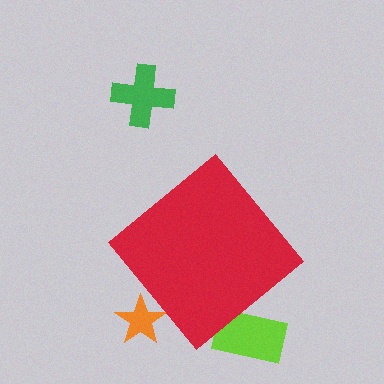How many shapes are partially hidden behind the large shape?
2 shapes are partially hidden.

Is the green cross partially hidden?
No, the green cross is fully visible.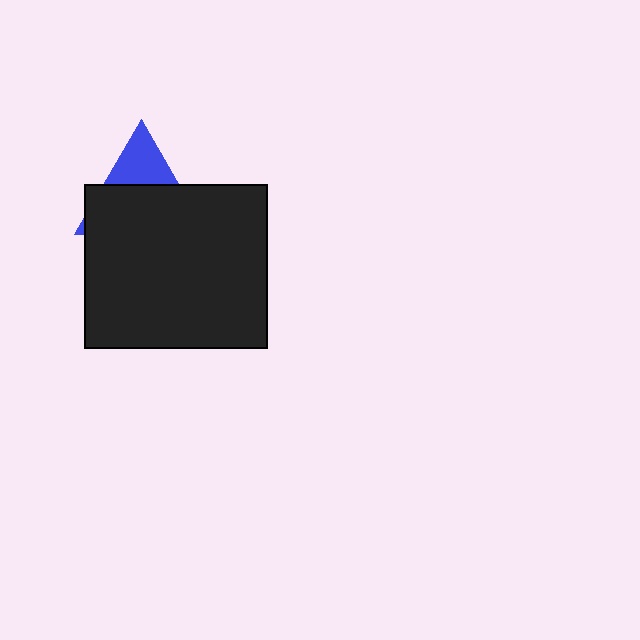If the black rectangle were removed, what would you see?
You would see the complete blue triangle.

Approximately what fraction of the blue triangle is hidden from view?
Roughly 68% of the blue triangle is hidden behind the black rectangle.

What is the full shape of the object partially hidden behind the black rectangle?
The partially hidden object is a blue triangle.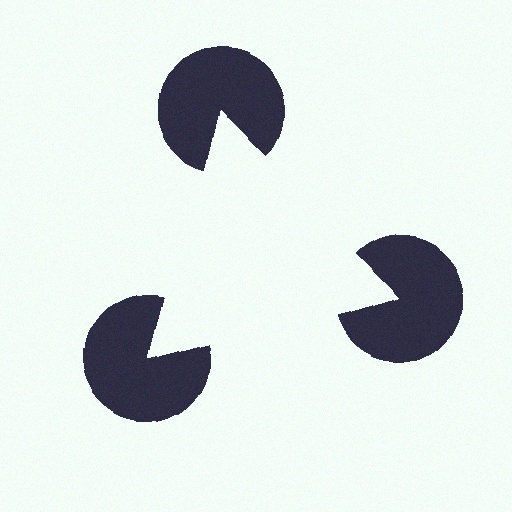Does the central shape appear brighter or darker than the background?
It typically appears slightly brighter than the background, even though no actual brightness change is drawn.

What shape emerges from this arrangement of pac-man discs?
An illusory triangle — its edges are inferred from the aligned wedge cuts in the pac-man discs, not physically drawn.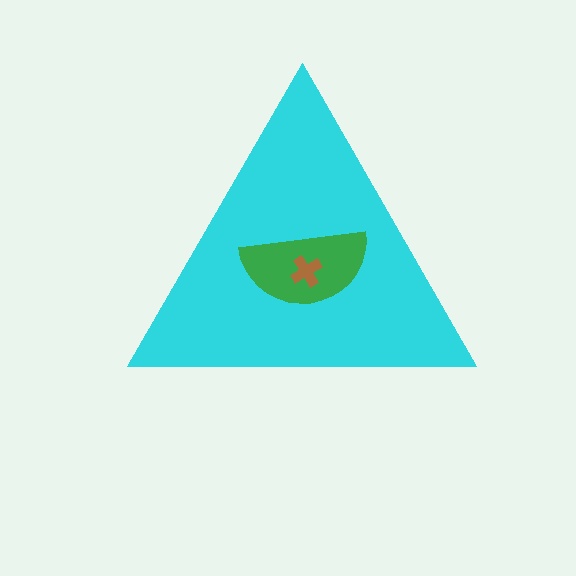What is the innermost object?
The brown cross.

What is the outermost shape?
The cyan triangle.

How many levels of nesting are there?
3.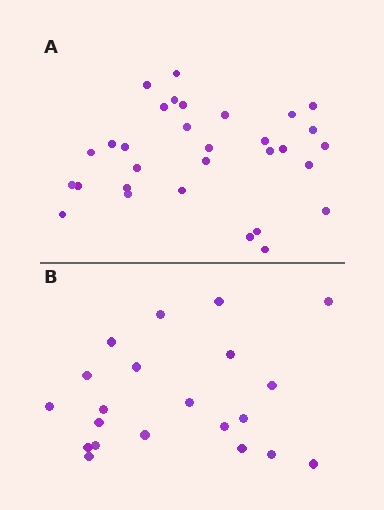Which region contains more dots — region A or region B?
Region A (the top region) has more dots.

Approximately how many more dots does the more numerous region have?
Region A has roughly 10 or so more dots than region B.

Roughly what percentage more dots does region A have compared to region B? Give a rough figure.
About 50% more.